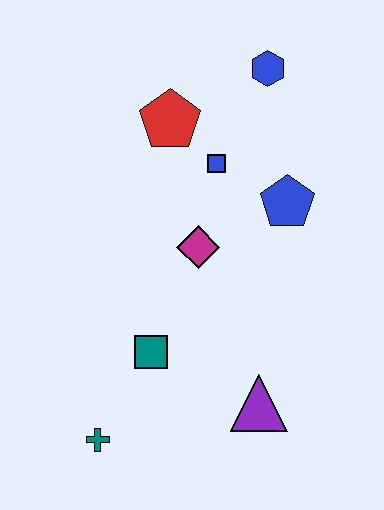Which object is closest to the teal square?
The teal cross is closest to the teal square.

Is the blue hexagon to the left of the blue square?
No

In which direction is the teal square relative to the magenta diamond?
The teal square is below the magenta diamond.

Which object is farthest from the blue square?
The teal cross is farthest from the blue square.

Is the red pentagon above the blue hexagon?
No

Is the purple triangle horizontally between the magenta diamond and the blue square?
No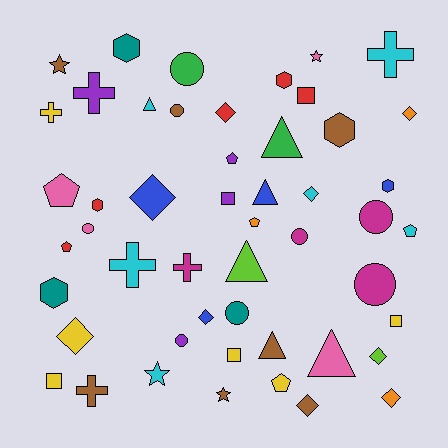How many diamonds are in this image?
There are 9 diamonds.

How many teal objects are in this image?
There are 3 teal objects.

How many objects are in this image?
There are 50 objects.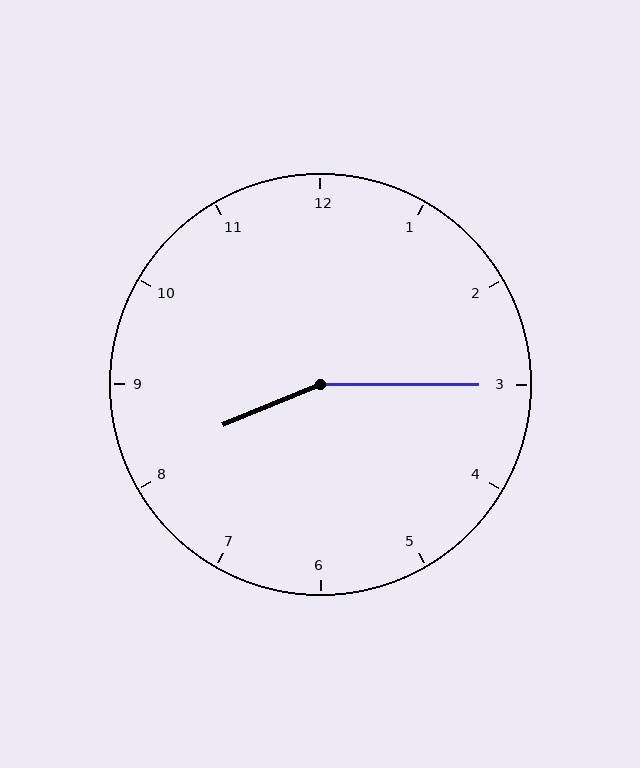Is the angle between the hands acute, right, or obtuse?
It is obtuse.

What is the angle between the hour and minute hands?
Approximately 158 degrees.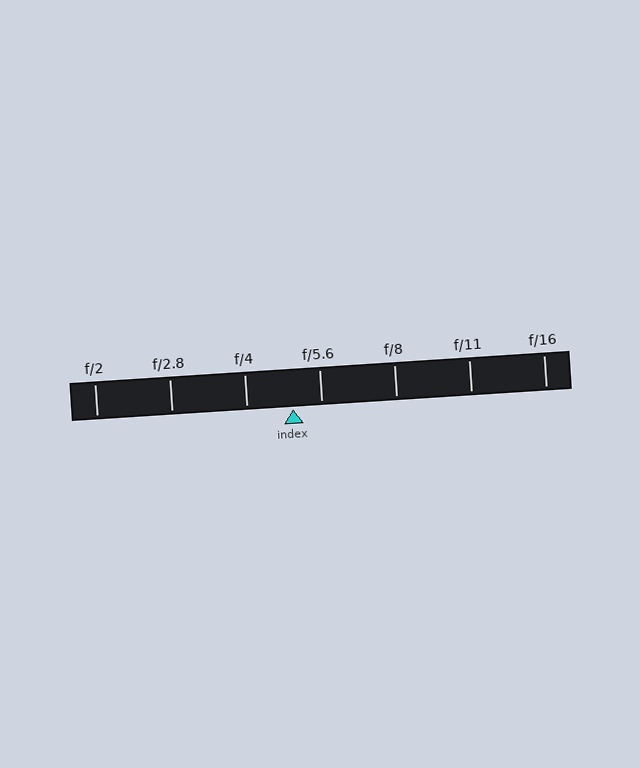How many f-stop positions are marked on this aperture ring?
There are 7 f-stop positions marked.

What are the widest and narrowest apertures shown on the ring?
The widest aperture shown is f/2 and the narrowest is f/16.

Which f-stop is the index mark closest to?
The index mark is closest to f/5.6.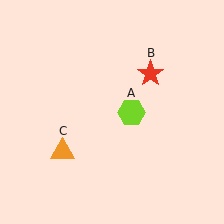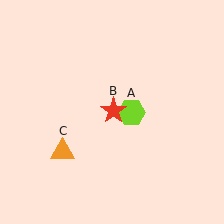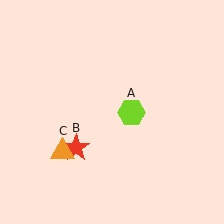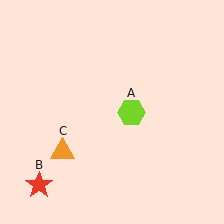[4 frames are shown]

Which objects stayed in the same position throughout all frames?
Lime hexagon (object A) and orange triangle (object C) remained stationary.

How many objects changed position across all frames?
1 object changed position: red star (object B).